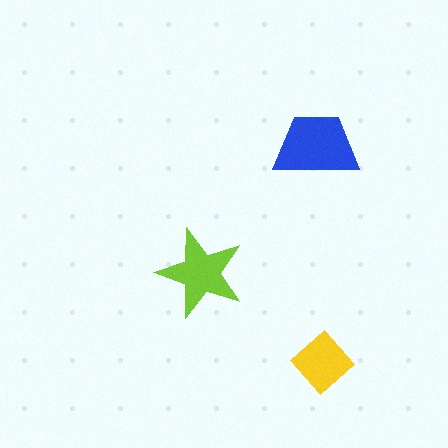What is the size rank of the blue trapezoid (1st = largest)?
1st.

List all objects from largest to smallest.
The blue trapezoid, the lime star, the yellow diamond.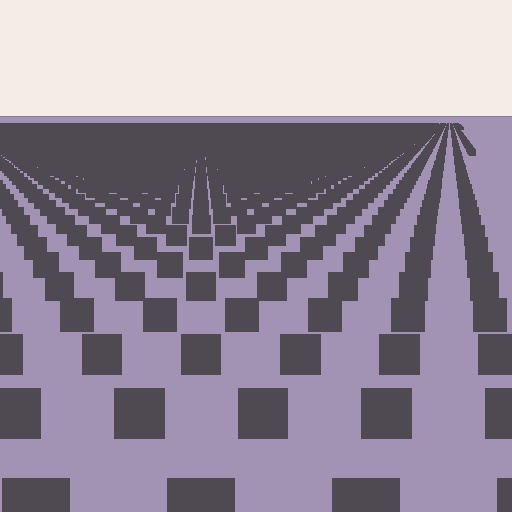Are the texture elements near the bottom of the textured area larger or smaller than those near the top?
Larger. Near the bottom, elements are closer to the viewer and appear at a bigger on-screen size.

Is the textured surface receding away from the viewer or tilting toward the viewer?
The surface is receding away from the viewer. Texture elements get smaller and denser toward the top.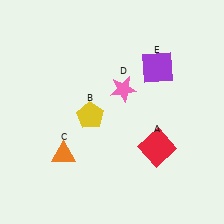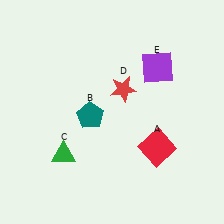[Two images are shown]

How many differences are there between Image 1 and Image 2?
There are 3 differences between the two images.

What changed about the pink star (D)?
In Image 1, D is pink. In Image 2, it changed to red.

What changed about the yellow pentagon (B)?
In Image 1, B is yellow. In Image 2, it changed to teal.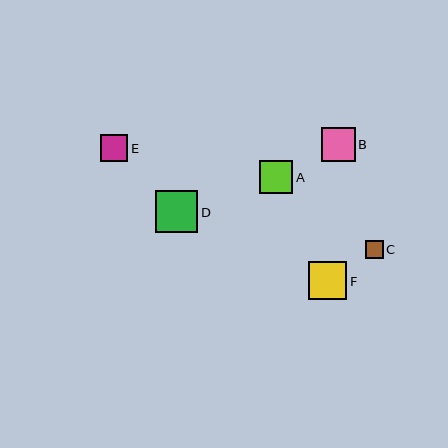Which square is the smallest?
Square C is the smallest with a size of approximately 18 pixels.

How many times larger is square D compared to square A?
Square D is approximately 1.3 times the size of square A.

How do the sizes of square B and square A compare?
Square B and square A are approximately the same size.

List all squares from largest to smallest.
From largest to smallest: D, F, B, A, E, C.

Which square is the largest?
Square D is the largest with a size of approximately 42 pixels.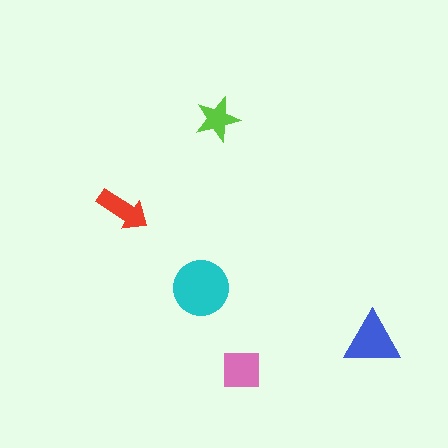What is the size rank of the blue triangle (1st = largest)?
2nd.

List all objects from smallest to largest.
The lime star, the red arrow, the pink square, the blue triangle, the cyan circle.